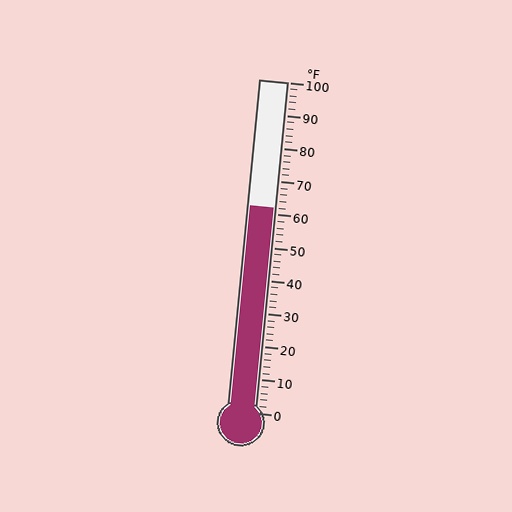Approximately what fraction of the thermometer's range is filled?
The thermometer is filled to approximately 60% of its range.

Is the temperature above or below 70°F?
The temperature is below 70°F.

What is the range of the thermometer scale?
The thermometer scale ranges from 0°F to 100°F.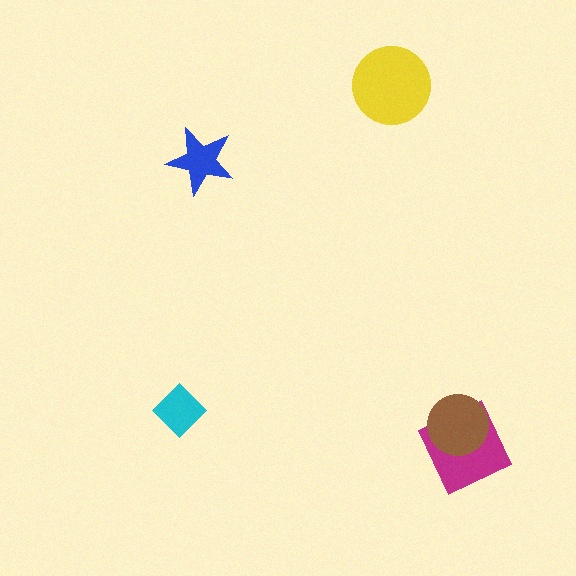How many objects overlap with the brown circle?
1 object overlaps with the brown circle.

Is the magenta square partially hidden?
Yes, it is partially covered by another shape.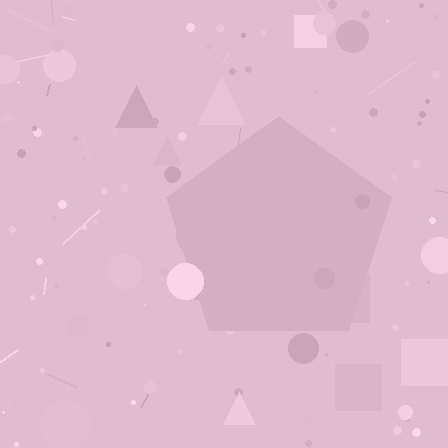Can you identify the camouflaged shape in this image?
The camouflaged shape is a pentagon.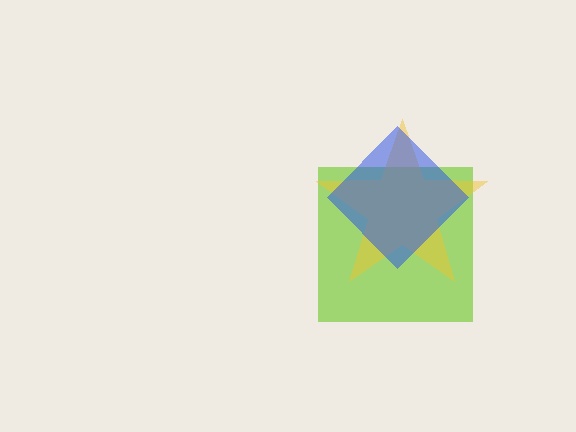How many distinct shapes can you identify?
There are 3 distinct shapes: a lime square, a yellow star, a blue diamond.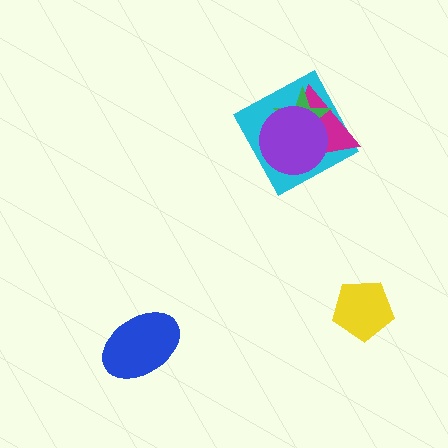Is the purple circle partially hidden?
No, no other shape covers it.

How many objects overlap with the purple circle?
3 objects overlap with the purple circle.